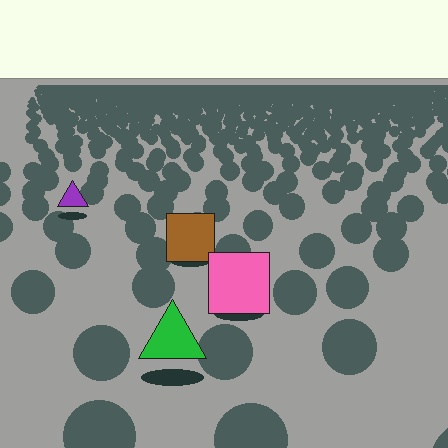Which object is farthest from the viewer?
The purple triangle is farthest from the viewer. It appears smaller and the ground texture around it is denser.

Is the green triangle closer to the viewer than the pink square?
Yes. The green triangle is closer — you can tell from the texture gradient: the ground texture is coarser near it.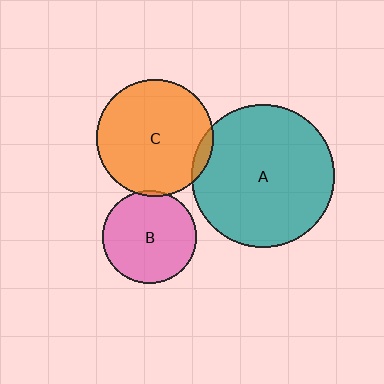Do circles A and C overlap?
Yes.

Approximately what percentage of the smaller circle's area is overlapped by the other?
Approximately 5%.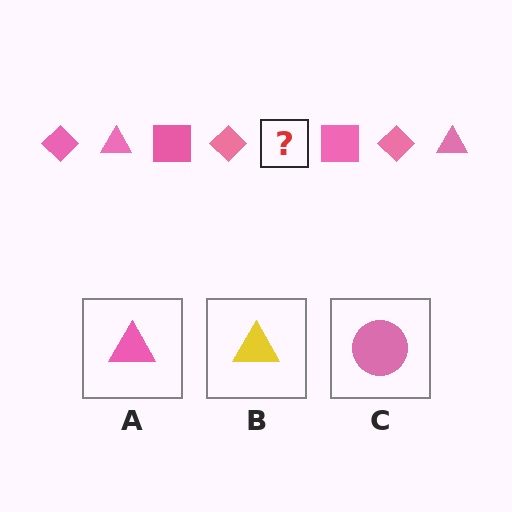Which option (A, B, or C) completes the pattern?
A.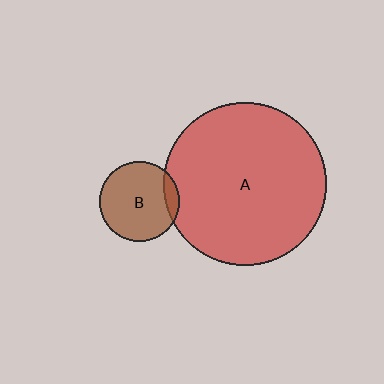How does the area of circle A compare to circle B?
Approximately 4.1 times.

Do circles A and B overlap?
Yes.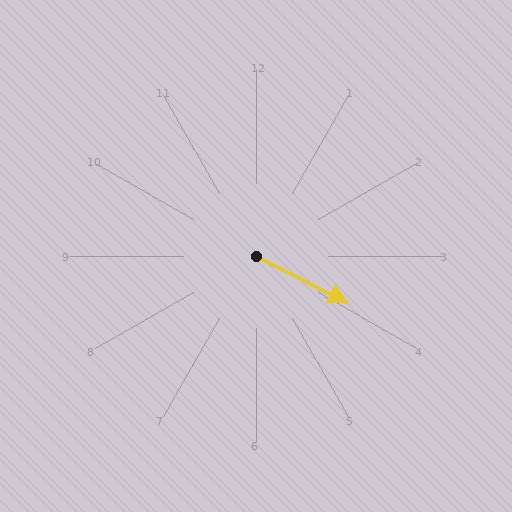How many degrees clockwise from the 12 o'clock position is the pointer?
Approximately 117 degrees.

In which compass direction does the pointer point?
Southeast.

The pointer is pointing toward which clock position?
Roughly 4 o'clock.